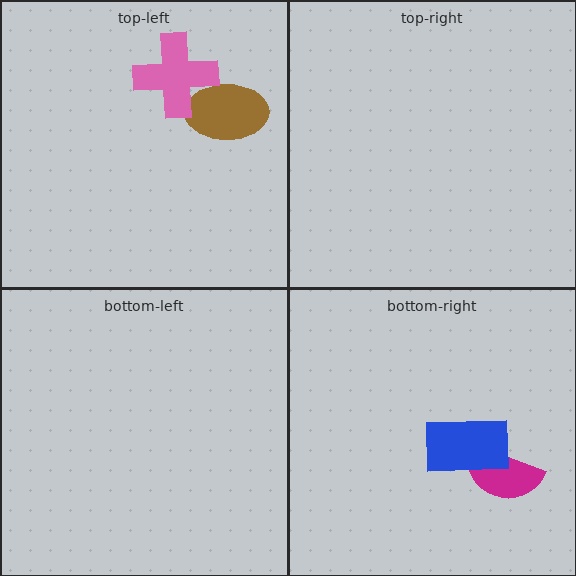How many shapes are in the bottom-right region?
2.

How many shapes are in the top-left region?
2.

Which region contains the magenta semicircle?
The bottom-right region.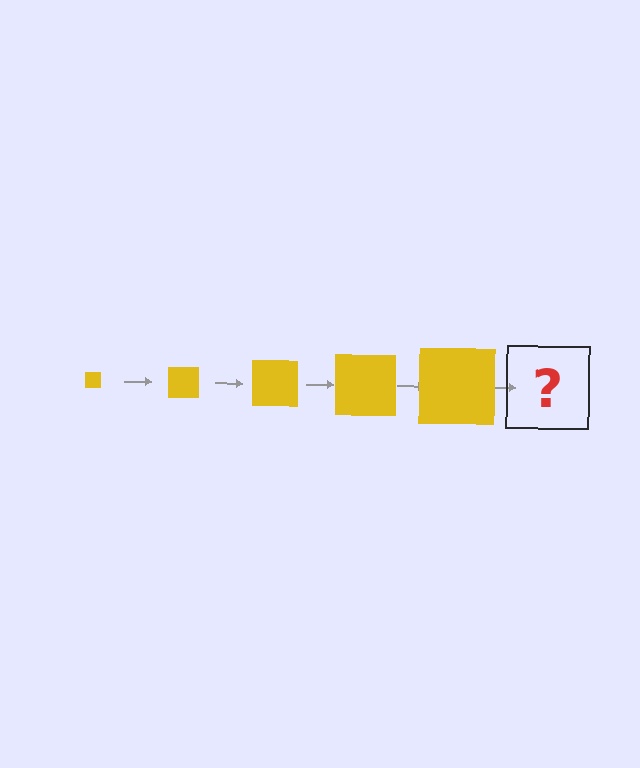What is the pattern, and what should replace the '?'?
The pattern is that the square gets progressively larger each step. The '?' should be a yellow square, larger than the previous one.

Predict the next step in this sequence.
The next step is a yellow square, larger than the previous one.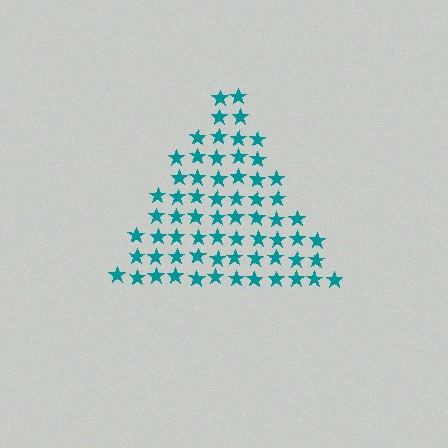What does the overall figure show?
The overall figure shows a triangle.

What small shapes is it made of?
It is made of small stars.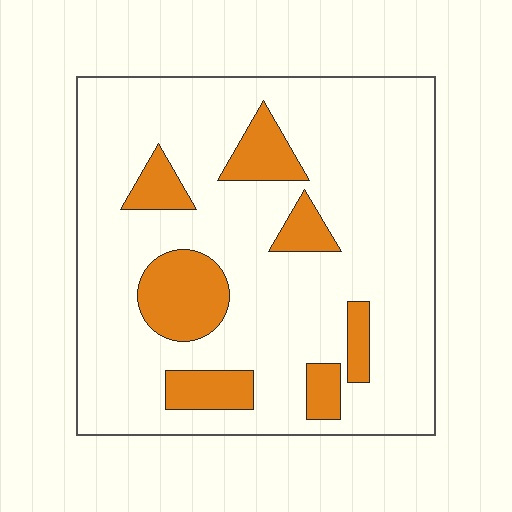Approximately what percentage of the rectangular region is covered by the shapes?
Approximately 20%.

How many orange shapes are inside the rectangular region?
7.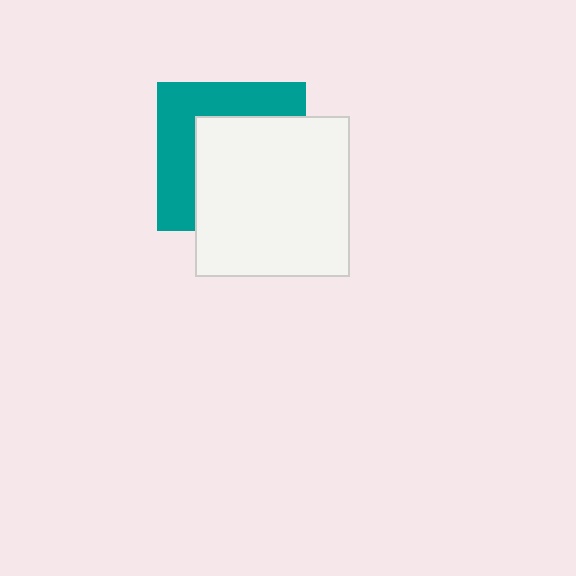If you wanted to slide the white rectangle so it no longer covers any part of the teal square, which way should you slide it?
Slide it toward the lower-right — that is the most direct way to separate the two shapes.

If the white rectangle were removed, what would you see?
You would see the complete teal square.